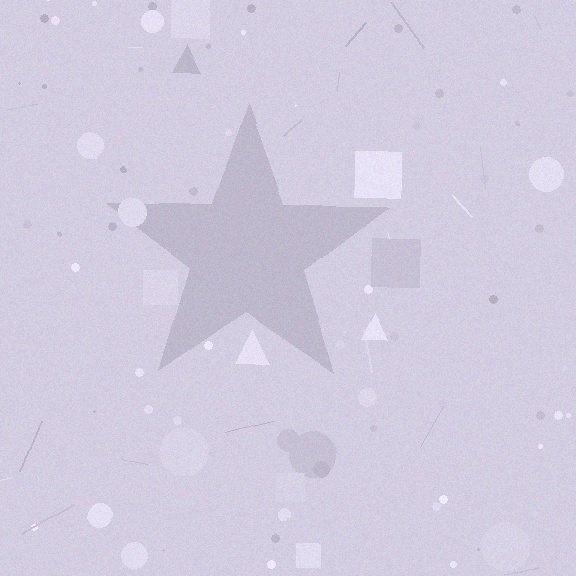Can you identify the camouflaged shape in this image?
The camouflaged shape is a star.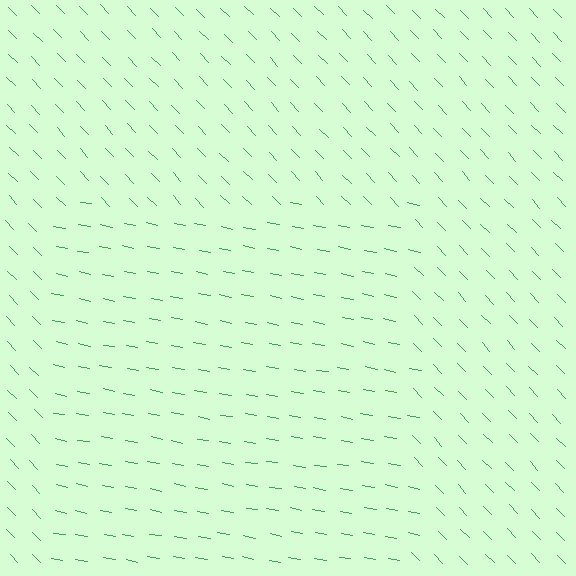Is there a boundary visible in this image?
Yes, there is a texture boundary formed by a change in line orientation.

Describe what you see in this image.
The image is filled with small green line segments. A rectangle region in the image has lines oriented differently from the surrounding lines, creating a visible texture boundary.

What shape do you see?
I see a rectangle.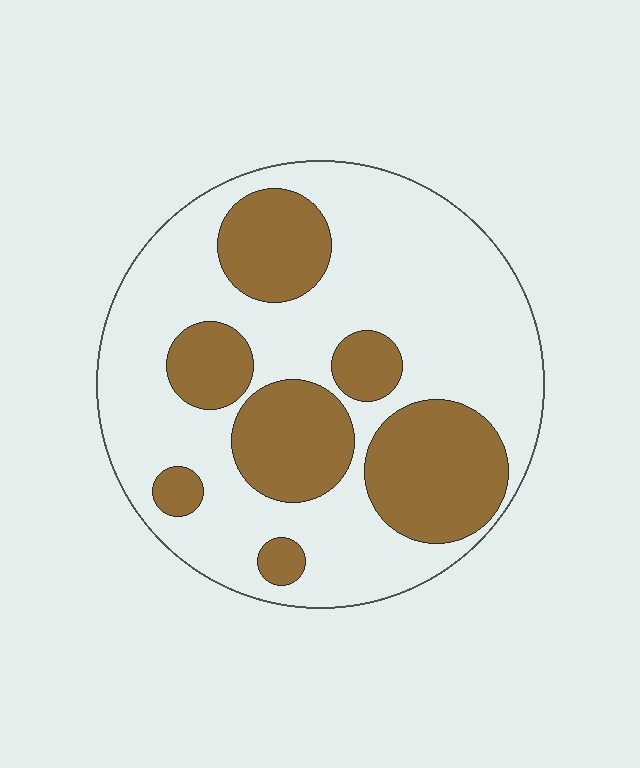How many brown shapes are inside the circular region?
7.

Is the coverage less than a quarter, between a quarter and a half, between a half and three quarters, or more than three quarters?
Between a quarter and a half.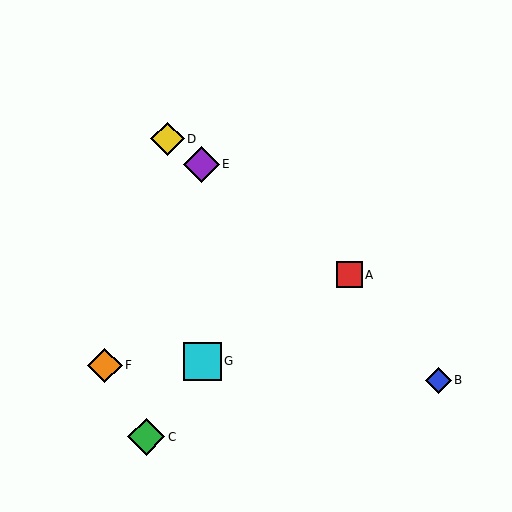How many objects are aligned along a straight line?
3 objects (A, D, E) are aligned along a straight line.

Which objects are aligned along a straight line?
Objects A, D, E are aligned along a straight line.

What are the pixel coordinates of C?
Object C is at (146, 437).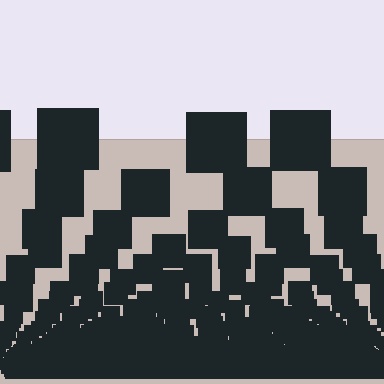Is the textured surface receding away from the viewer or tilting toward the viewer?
The surface appears to tilt toward the viewer. Texture elements get larger and sparser toward the top.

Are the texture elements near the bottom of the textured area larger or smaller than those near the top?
Smaller. The gradient is inverted — elements near the bottom are smaller and denser.